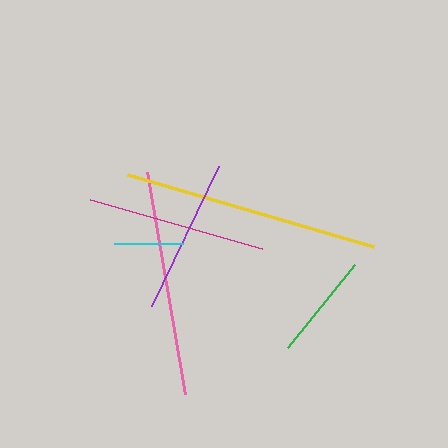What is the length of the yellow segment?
The yellow segment is approximately 256 pixels long.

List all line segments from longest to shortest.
From longest to shortest: yellow, pink, magenta, purple, green, cyan.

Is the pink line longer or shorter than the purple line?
The pink line is longer than the purple line.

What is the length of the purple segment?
The purple segment is approximately 155 pixels long.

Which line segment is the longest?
The yellow line is the longest at approximately 256 pixels.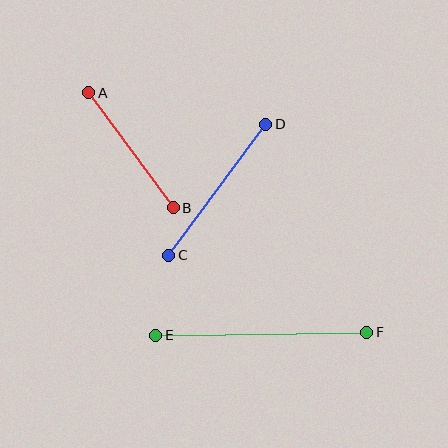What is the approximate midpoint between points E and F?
The midpoint is at approximately (261, 334) pixels.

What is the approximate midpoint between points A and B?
The midpoint is at approximately (131, 150) pixels.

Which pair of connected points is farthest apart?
Points E and F are farthest apart.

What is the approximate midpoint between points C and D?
The midpoint is at approximately (217, 190) pixels.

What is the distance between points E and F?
The distance is approximately 211 pixels.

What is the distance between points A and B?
The distance is approximately 143 pixels.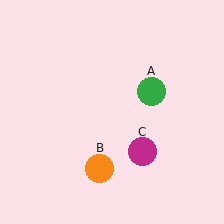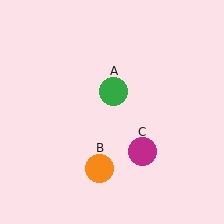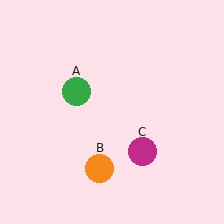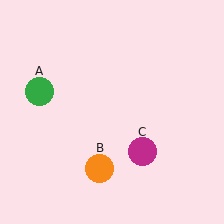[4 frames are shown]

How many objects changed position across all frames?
1 object changed position: green circle (object A).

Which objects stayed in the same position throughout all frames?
Orange circle (object B) and magenta circle (object C) remained stationary.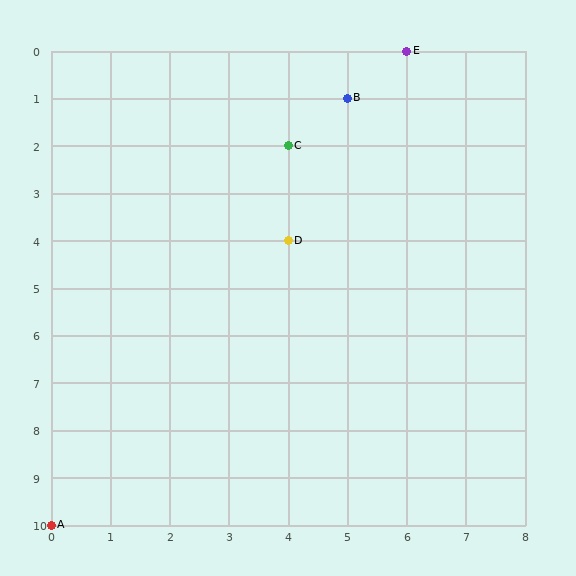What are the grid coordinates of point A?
Point A is at grid coordinates (0, 10).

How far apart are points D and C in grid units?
Points D and C are 2 rows apart.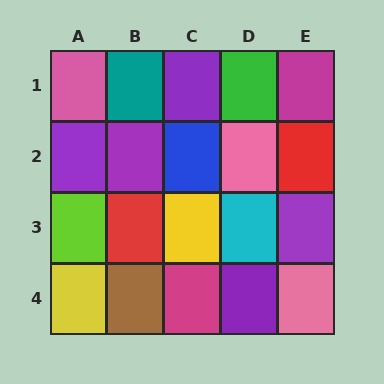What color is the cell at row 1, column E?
Magenta.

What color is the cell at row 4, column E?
Pink.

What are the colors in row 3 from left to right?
Lime, red, yellow, cyan, purple.